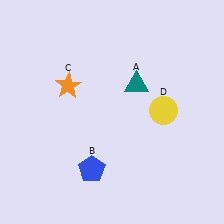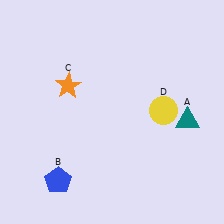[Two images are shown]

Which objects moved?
The objects that moved are: the teal triangle (A), the blue pentagon (B).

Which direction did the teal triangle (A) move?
The teal triangle (A) moved right.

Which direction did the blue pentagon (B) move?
The blue pentagon (B) moved left.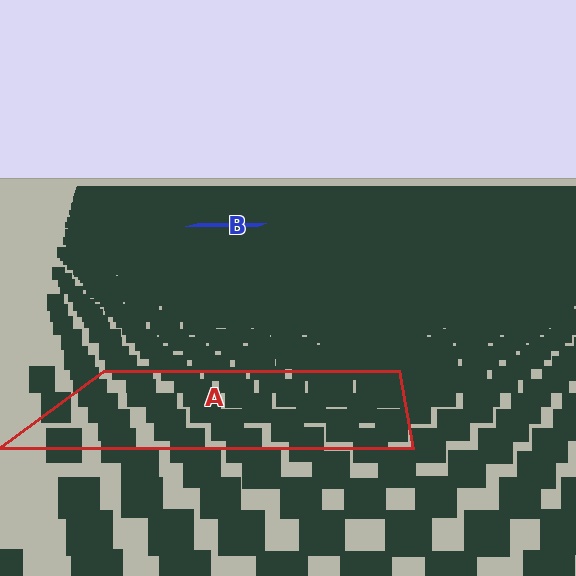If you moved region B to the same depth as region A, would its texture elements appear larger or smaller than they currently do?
They would appear larger. At a closer depth, the same texture elements are projected at a bigger on-screen size.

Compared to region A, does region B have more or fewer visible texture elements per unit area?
Region B has more texture elements per unit area — they are packed more densely because it is farther away.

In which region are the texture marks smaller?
The texture marks are smaller in region B, because it is farther away.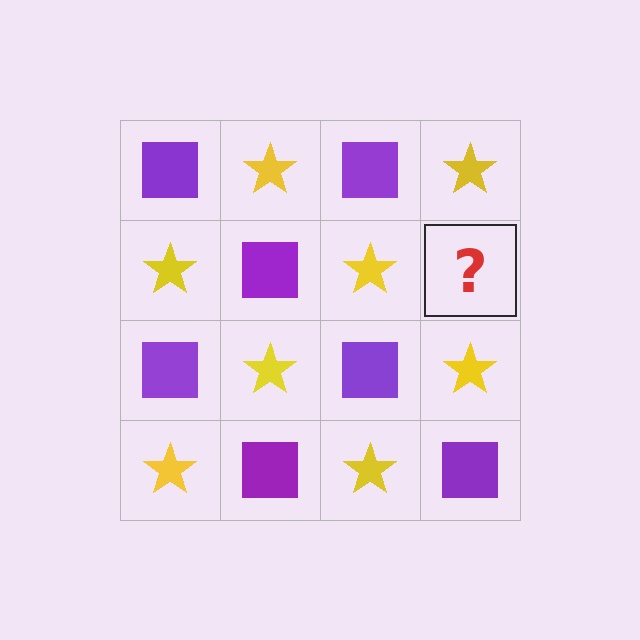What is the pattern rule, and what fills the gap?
The rule is that it alternates purple square and yellow star in a checkerboard pattern. The gap should be filled with a purple square.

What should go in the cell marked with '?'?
The missing cell should contain a purple square.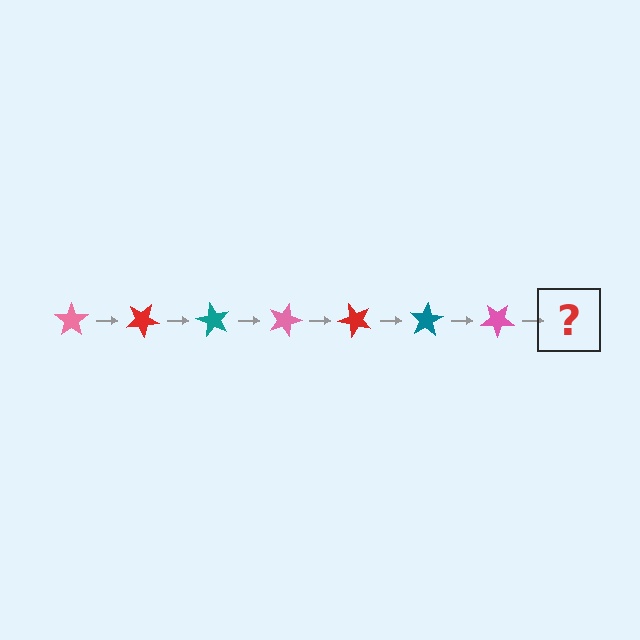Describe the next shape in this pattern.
It should be a red star, rotated 210 degrees from the start.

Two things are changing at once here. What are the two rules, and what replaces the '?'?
The two rules are that it rotates 30 degrees each step and the color cycles through pink, red, and teal. The '?' should be a red star, rotated 210 degrees from the start.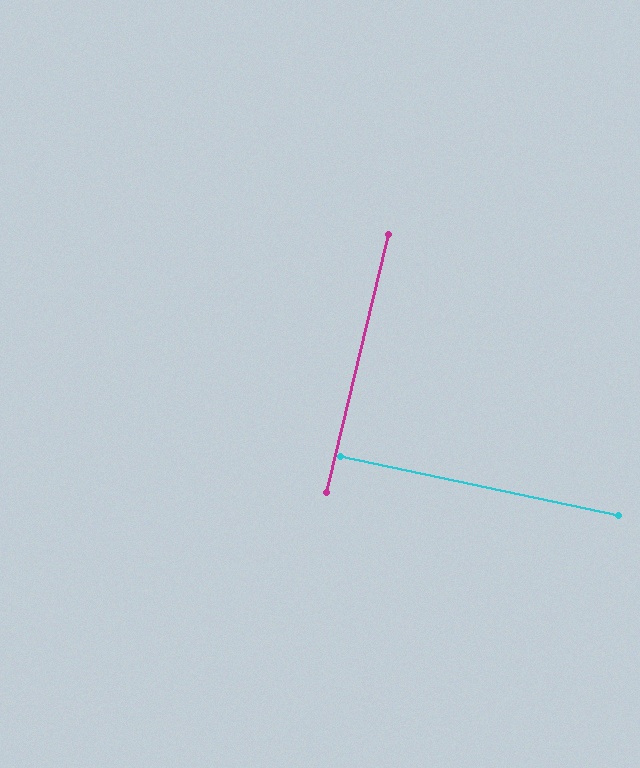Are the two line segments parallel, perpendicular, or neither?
Perpendicular — they meet at approximately 88°.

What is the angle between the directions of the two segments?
Approximately 88 degrees.